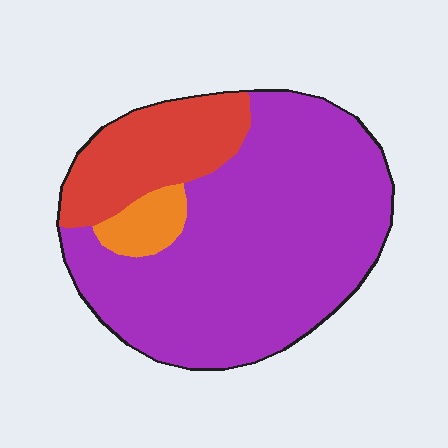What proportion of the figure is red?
Red covers around 20% of the figure.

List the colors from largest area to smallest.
From largest to smallest: purple, red, orange.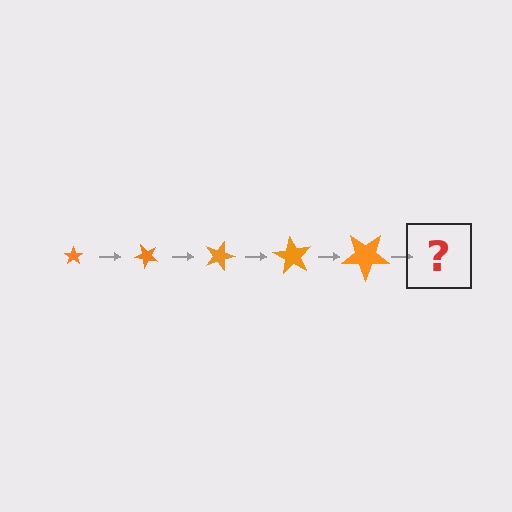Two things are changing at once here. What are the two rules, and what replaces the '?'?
The two rules are that the star grows larger each step and it rotates 45 degrees each step. The '?' should be a star, larger than the previous one and rotated 225 degrees from the start.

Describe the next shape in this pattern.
It should be a star, larger than the previous one and rotated 225 degrees from the start.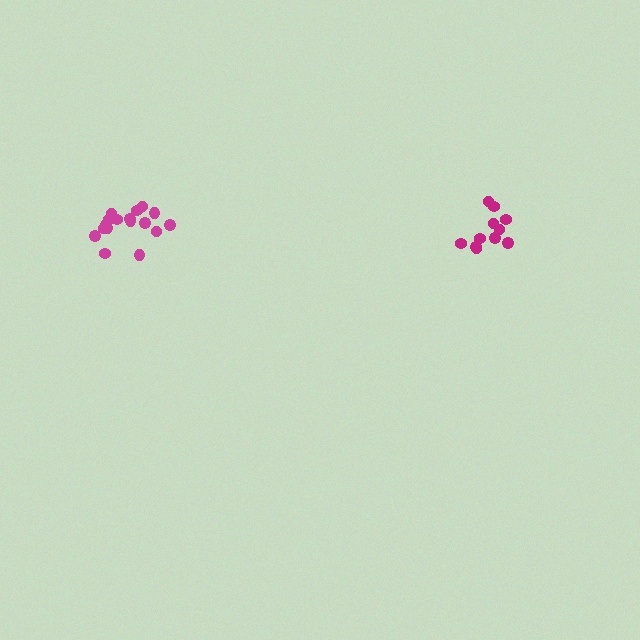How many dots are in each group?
Group 1: 17 dots, Group 2: 11 dots (28 total).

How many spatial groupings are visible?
There are 2 spatial groupings.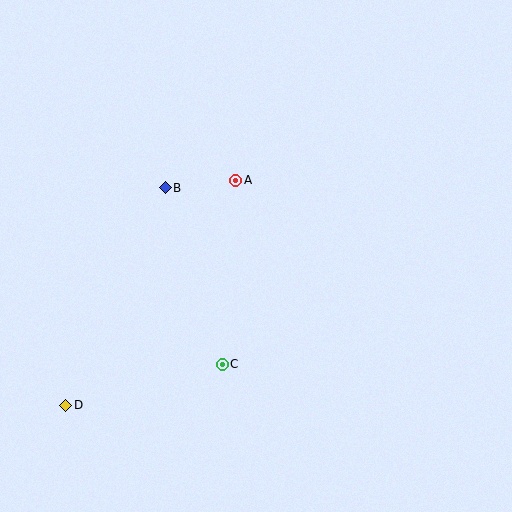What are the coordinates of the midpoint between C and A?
The midpoint between C and A is at (229, 272).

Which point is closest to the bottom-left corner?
Point D is closest to the bottom-left corner.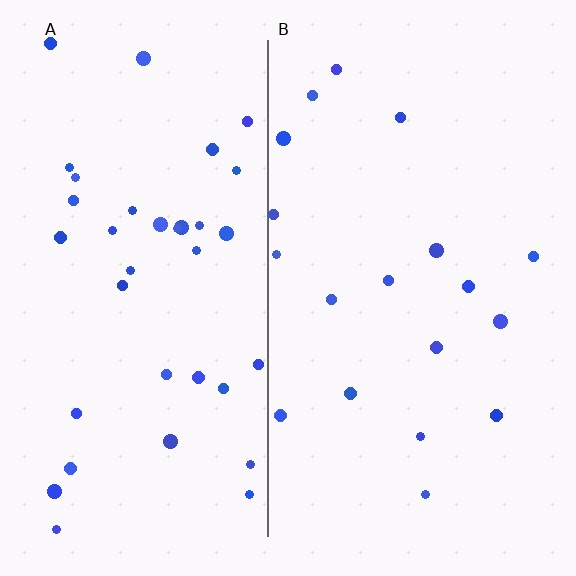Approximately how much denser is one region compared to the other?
Approximately 1.9× — region A over region B.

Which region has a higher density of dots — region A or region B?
A (the left).